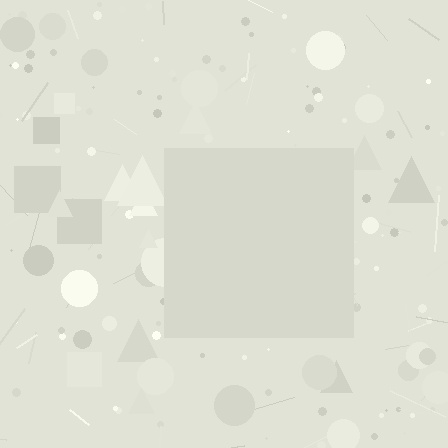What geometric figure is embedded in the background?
A square is embedded in the background.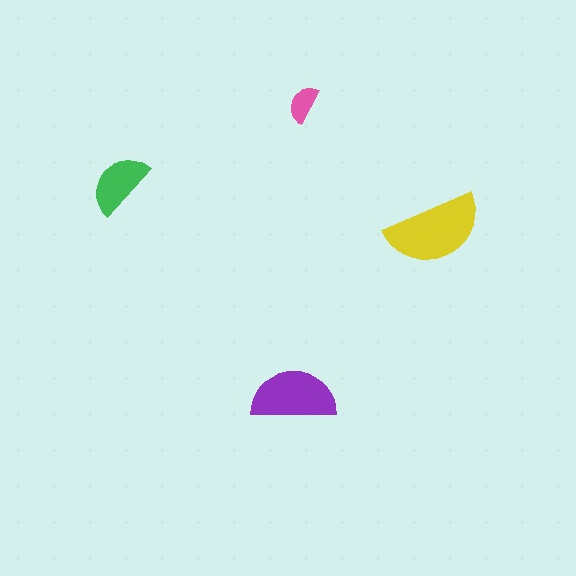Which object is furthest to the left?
The green semicircle is leftmost.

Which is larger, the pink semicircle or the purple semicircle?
The purple one.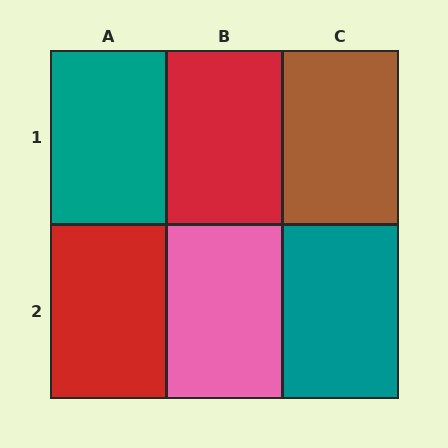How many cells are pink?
1 cell is pink.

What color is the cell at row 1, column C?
Brown.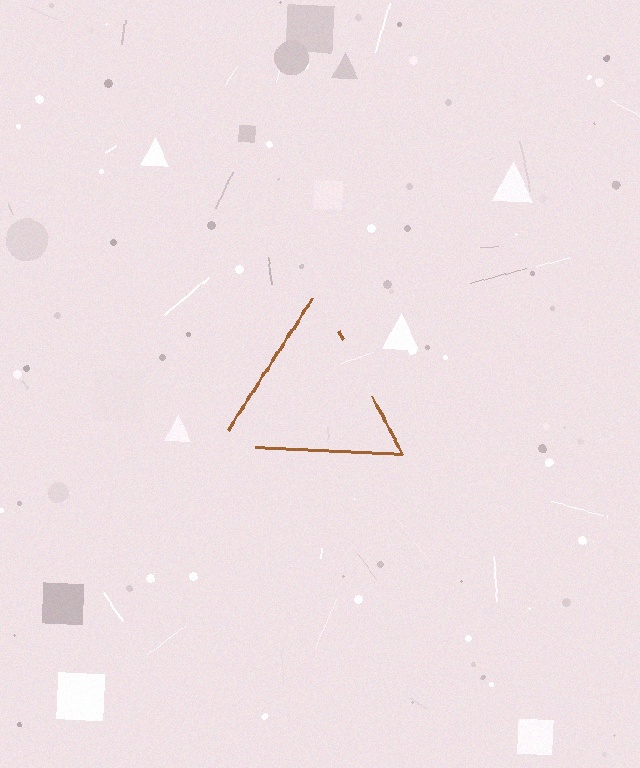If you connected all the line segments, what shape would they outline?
They would outline a triangle.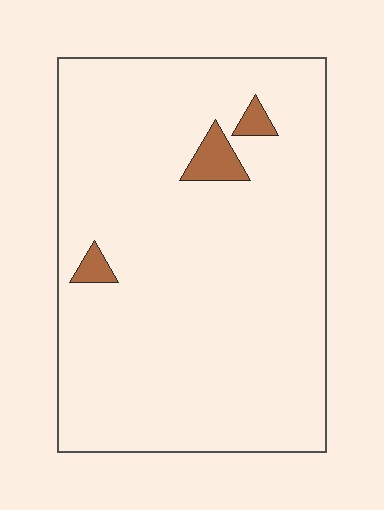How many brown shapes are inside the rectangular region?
3.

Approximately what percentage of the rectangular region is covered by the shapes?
Approximately 5%.